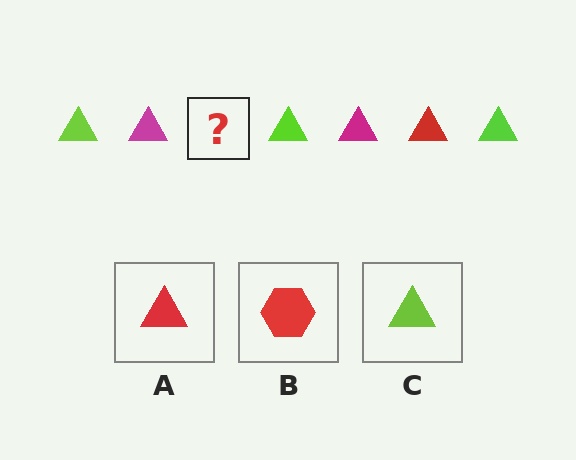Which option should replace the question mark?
Option A.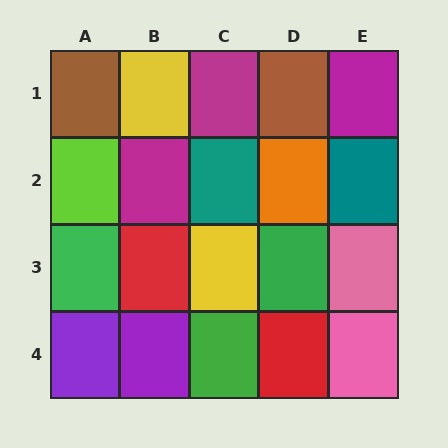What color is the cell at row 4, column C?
Green.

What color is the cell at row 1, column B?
Yellow.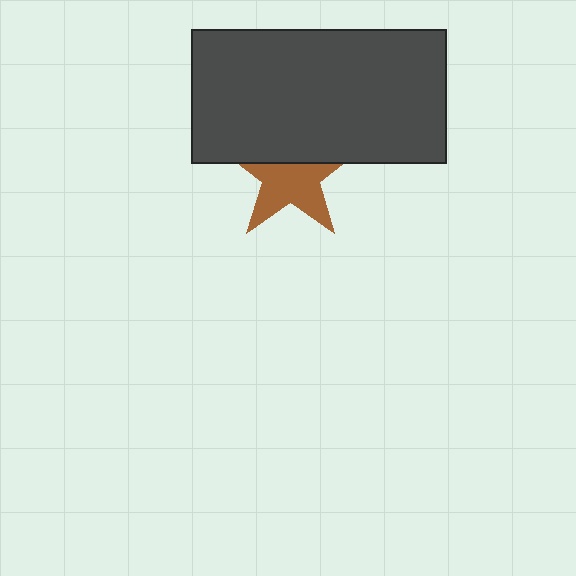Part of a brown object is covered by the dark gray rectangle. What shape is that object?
It is a star.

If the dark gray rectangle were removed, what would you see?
You would see the complete brown star.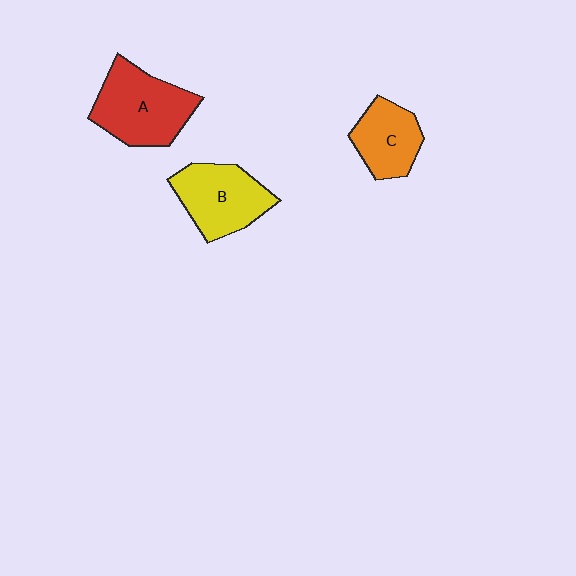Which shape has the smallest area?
Shape C (orange).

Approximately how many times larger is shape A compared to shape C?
Approximately 1.5 times.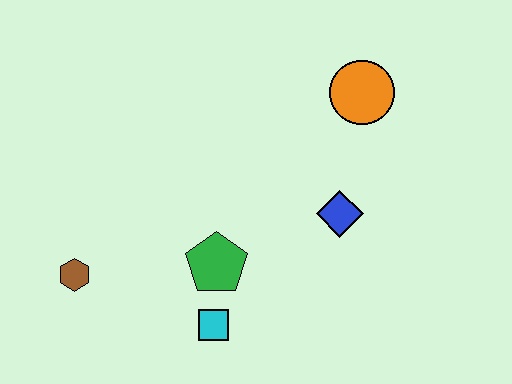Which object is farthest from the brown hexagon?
The orange circle is farthest from the brown hexagon.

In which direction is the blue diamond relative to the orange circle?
The blue diamond is below the orange circle.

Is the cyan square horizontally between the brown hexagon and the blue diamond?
Yes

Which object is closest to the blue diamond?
The orange circle is closest to the blue diamond.